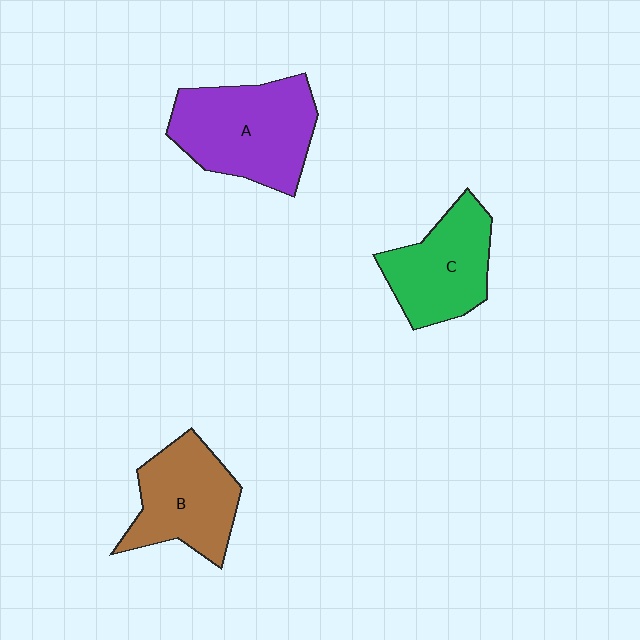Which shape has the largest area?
Shape A (purple).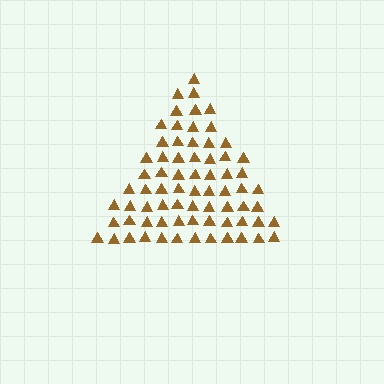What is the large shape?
The large shape is a triangle.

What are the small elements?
The small elements are triangles.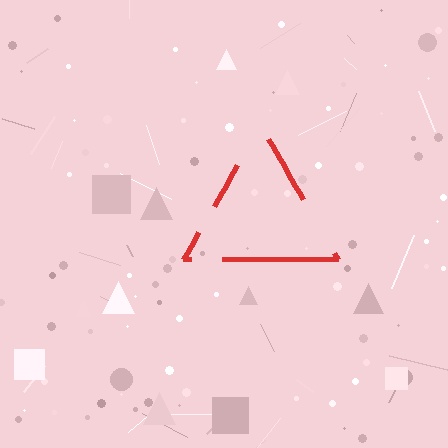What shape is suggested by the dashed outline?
The dashed outline suggests a triangle.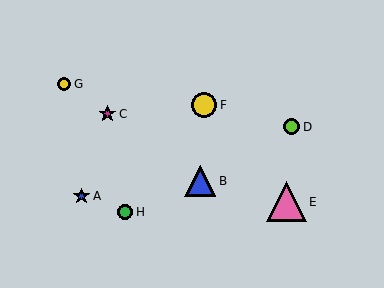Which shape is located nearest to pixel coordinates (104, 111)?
The magenta star (labeled C) at (107, 114) is nearest to that location.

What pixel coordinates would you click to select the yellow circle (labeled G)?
Click at (64, 84) to select the yellow circle G.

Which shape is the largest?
The pink triangle (labeled E) is the largest.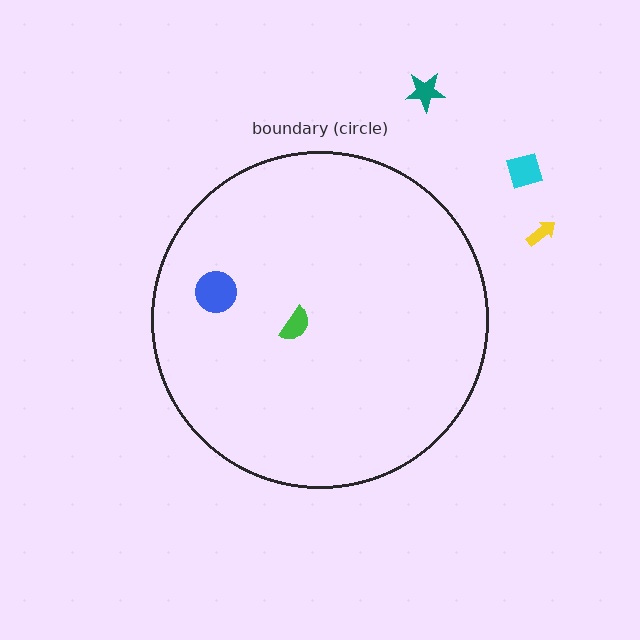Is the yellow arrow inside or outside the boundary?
Outside.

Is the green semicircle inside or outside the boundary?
Inside.